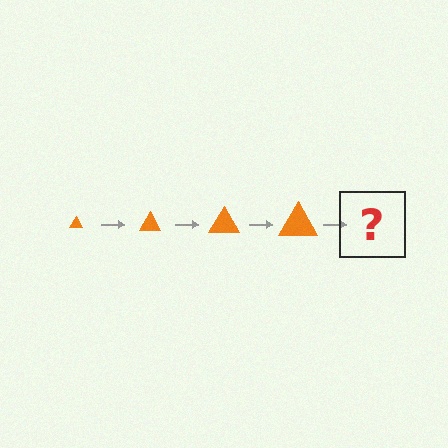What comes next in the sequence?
The next element should be an orange triangle, larger than the previous one.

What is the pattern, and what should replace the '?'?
The pattern is that the triangle gets progressively larger each step. The '?' should be an orange triangle, larger than the previous one.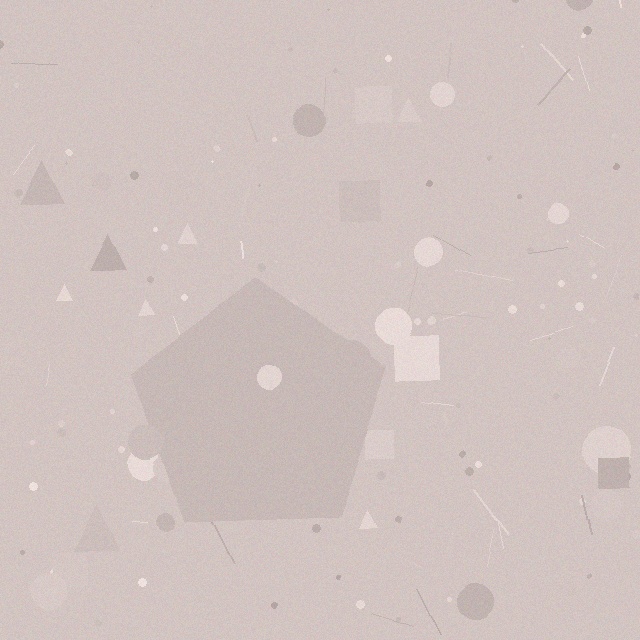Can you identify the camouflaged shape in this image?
The camouflaged shape is a pentagon.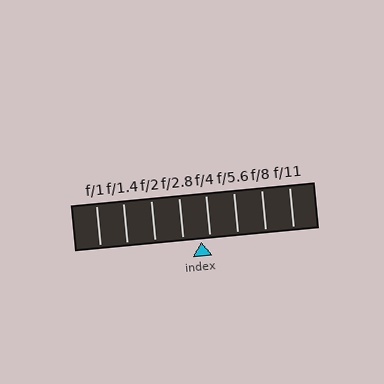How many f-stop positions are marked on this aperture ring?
There are 8 f-stop positions marked.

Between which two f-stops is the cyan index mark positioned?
The index mark is between f/2.8 and f/4.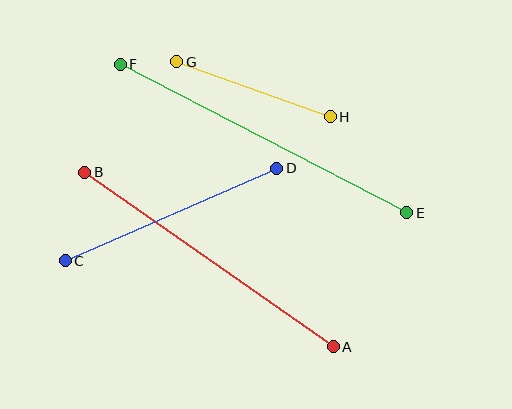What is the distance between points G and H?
The distance is approximately 163 pixels.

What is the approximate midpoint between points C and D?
The midpoint is at approximately (171, 215) pixels.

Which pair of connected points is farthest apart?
Points E and F are farthest apart.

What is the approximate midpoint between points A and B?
The midpoint is at approximately (209, 259) pixels.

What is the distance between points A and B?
The distance is approximately 303 pixels.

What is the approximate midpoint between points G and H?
The midpoint is at approximately (253, 89) pixels.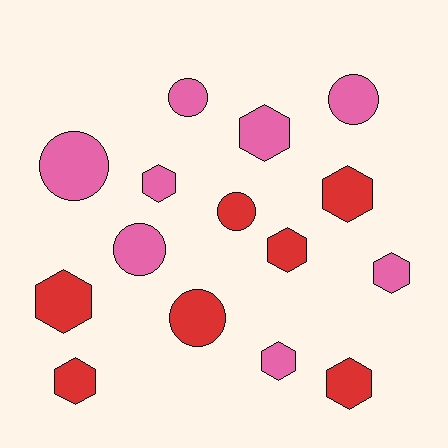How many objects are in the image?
There are 15 objects.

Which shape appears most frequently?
Hexagon, with 9 objects.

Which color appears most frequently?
Pink, with 8 objects.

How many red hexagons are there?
There are 5 red hexagons.